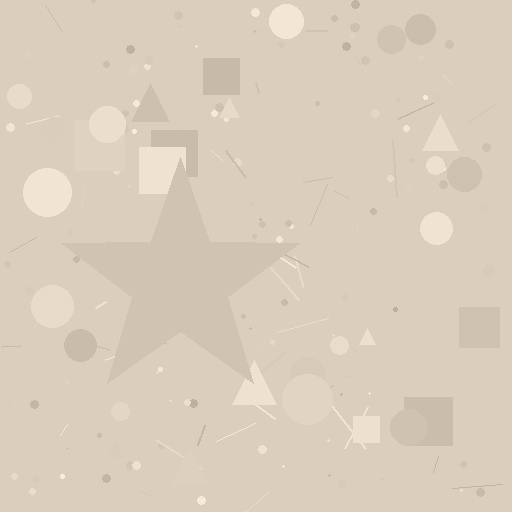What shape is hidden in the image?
A star is hidden in the image.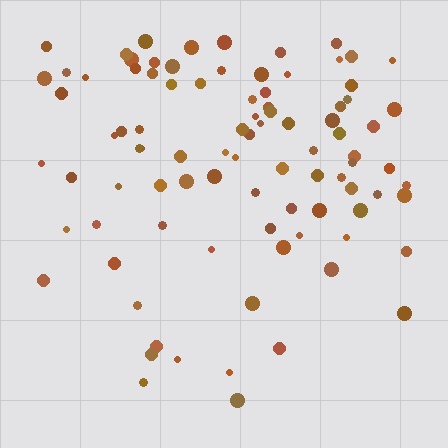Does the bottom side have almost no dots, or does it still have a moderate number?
Still a moderate number, just noticeably fewer than the top.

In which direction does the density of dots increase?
From bottom to top, with the top side densest.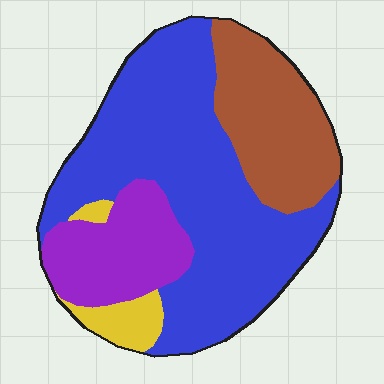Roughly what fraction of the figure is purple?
Purple takes up about one sixth (1/6) of the figure.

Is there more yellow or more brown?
Brown.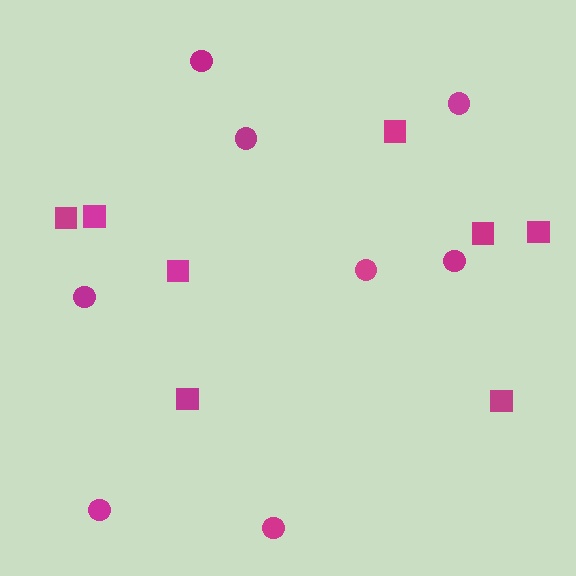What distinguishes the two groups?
There are 2 groups: one group of squares (8) and one group of circles (8).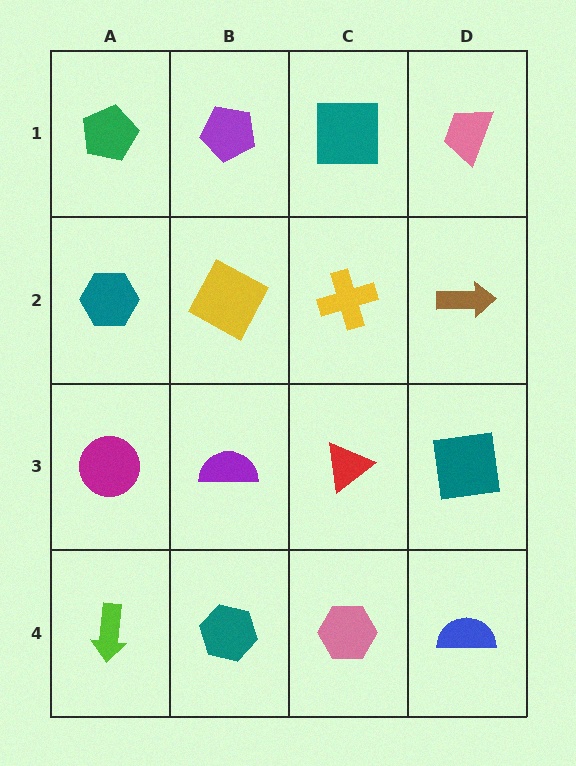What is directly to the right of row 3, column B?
A red triangle.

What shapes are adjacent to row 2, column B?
A purple pentagon (row 1, column B), a purple semicircle (row 3, column B), a teal hexagon (row 2, column A), a yellow cross (row 2, column C).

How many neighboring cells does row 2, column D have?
3.